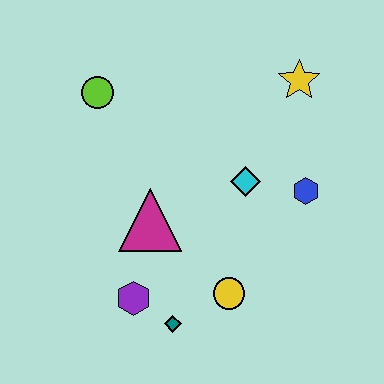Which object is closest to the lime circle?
The magenta triangle is closest to the lime circle.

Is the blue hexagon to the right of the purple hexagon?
Yes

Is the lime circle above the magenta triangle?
Yes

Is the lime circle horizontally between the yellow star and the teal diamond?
No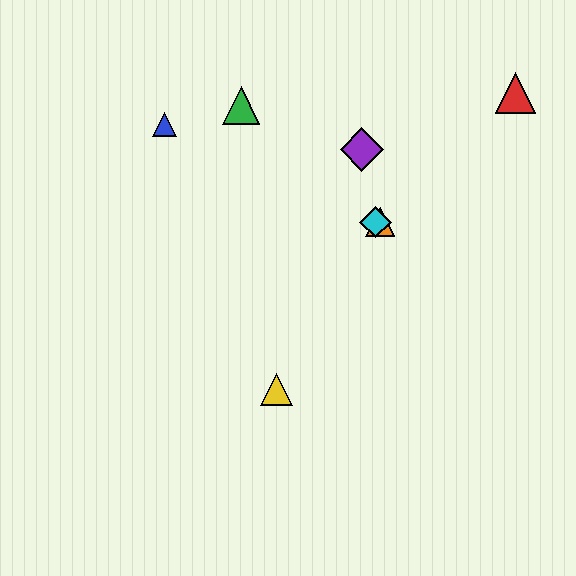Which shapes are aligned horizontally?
The orange triangle, the cyan diamond are aligned horizontally.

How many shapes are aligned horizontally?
2 shapes (the orange triangle, the cyan diamond) are aligned horizontally.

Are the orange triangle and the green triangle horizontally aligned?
No, the orange triangle is at y≈222 and the green triangle is at y≈105.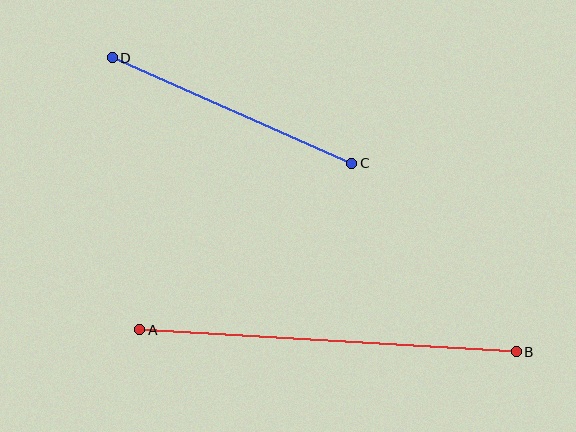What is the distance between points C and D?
The distance is approximately 262 pixels.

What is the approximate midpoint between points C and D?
The midpoint is at approximately (232, 110) pixels.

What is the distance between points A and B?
The distance is approximately 378 pixels.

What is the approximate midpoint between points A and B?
The midpoint is at approximately (328, 341) pixels.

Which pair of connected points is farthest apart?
Points A and B are farthest apart.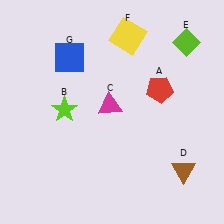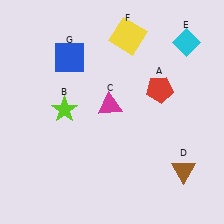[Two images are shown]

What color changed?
The diamond (E) changed from lime in Image 1 to cyan in Image 2.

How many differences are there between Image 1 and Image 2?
There is 1 difference between the two images.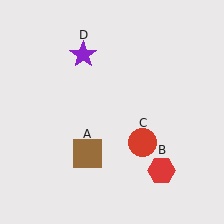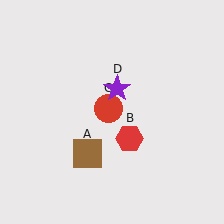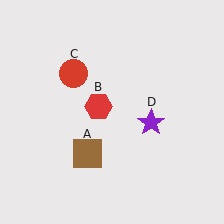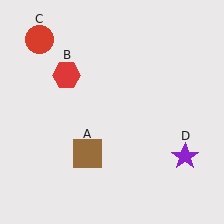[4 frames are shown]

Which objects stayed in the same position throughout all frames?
Brown square (object A) remained stationary.